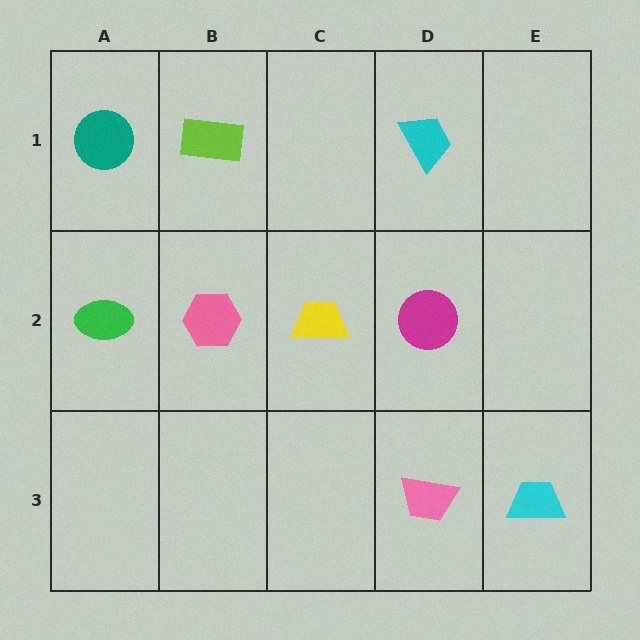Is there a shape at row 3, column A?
No, that cell is empty.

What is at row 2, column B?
A pink hexagon.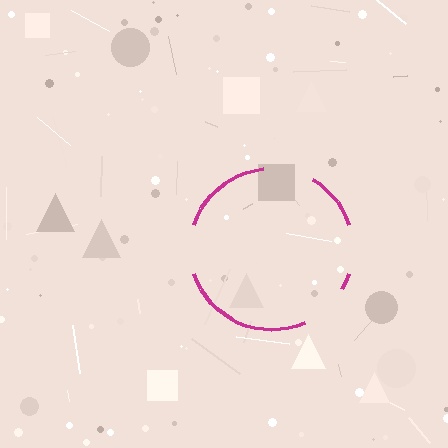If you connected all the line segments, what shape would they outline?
They would outline a circle.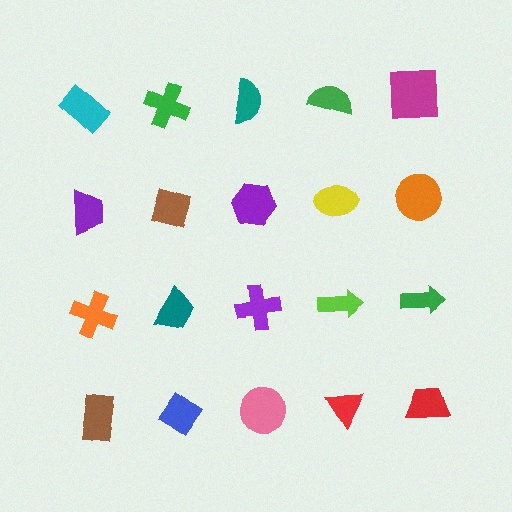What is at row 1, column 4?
A green semicircle.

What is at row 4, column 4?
A red triangle.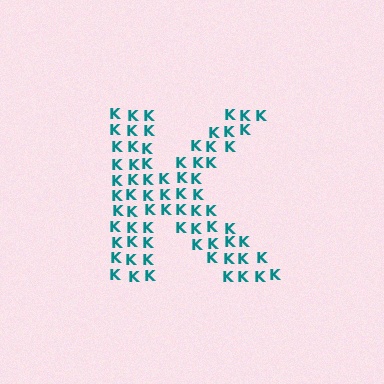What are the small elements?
The small elements are letter K's.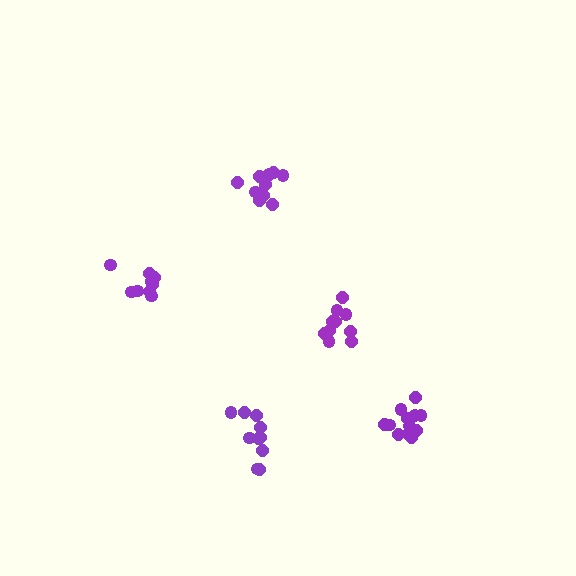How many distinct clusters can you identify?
There are 5 distinct clusters.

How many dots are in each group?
Group 1: 10 dots, Group 2: 10 dots, Group 3: 12 dots, Group 4: 12 dots, Group 5: 10 dots (54 total).